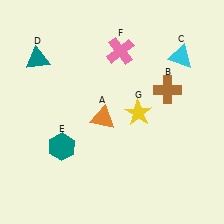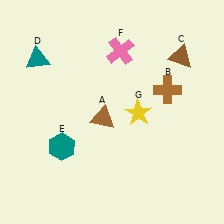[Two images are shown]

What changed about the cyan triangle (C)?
In Image 1, C is cyan. In Image 2, it changed to brown.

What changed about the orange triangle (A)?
In Image 1, A is orange. In Image 2, it changed to brown.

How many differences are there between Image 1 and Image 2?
There are 2 differences between the two images.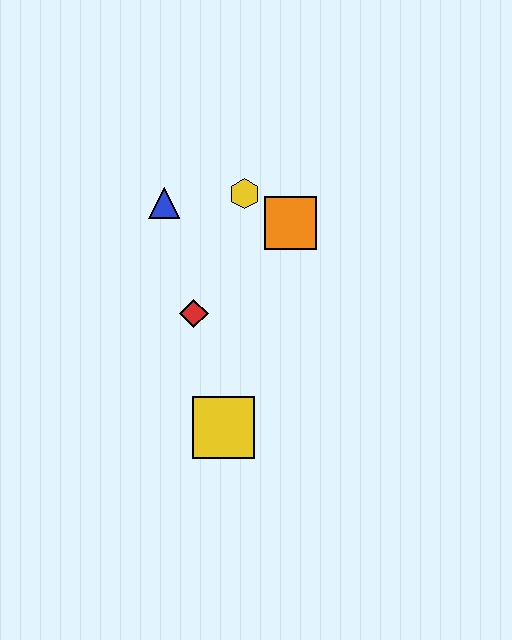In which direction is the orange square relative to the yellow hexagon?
The orange square is to the right of the yellow hexagon.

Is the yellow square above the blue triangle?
No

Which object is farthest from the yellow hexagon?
The yellow square is farthest from the yellow hexagon.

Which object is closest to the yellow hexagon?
The orange square is closest to the yellow hexagon.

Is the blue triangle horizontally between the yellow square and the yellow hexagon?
No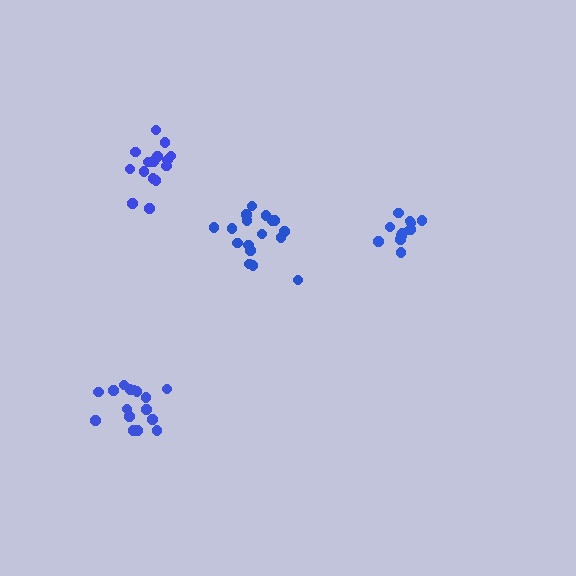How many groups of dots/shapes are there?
There are 4 groups.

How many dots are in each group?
Group 1: 11 dots, Group 2: 16 dots, Group 3: 15 dots, Group 4: 17 dots (59 total).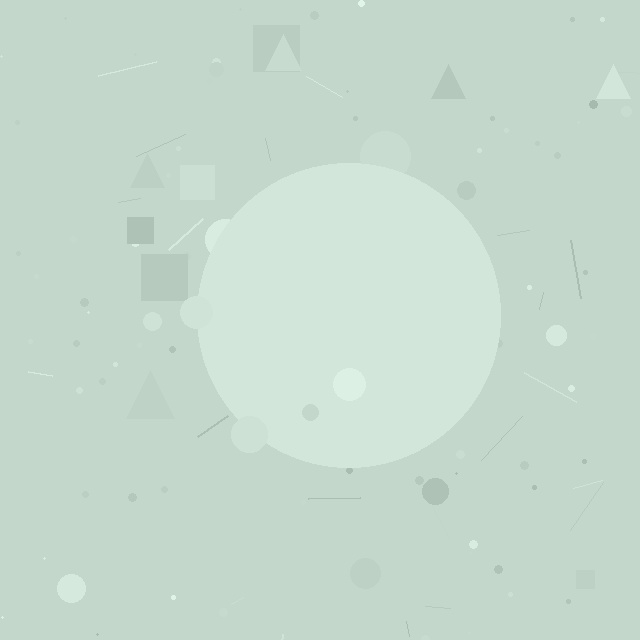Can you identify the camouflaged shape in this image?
The camouflaged shape is a circle.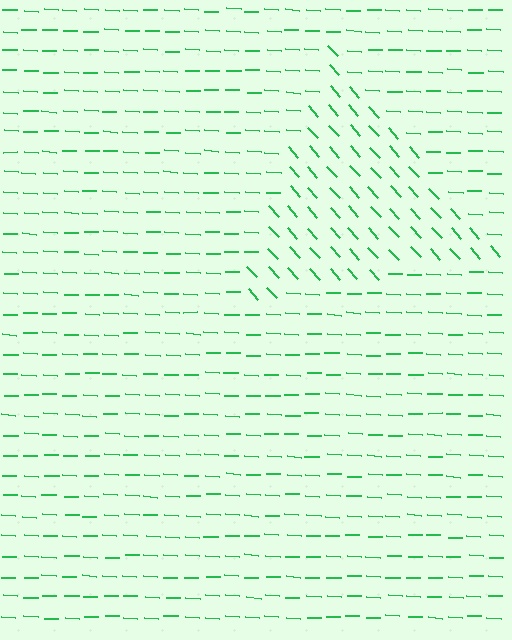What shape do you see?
I see a triangle.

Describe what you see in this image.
The image is filled with small green line segments. A triangle region in the image has lines oriented differently from the surrounding lines, creating a visible texture boundary.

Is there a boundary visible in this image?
Yes, there is a texture boundary formed by a change in line orientation.